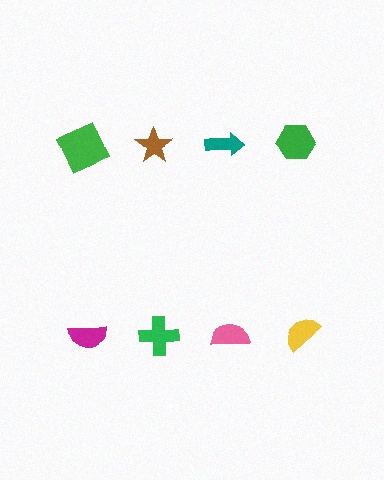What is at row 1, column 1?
A green square.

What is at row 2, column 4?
A yellow semicircle.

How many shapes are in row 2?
4 shapes.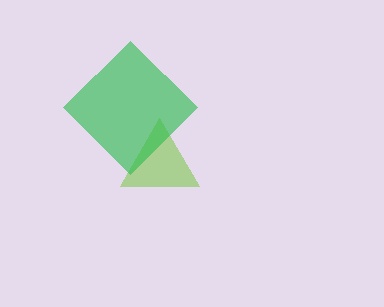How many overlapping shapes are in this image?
There are 2 overlapping shapes in the image.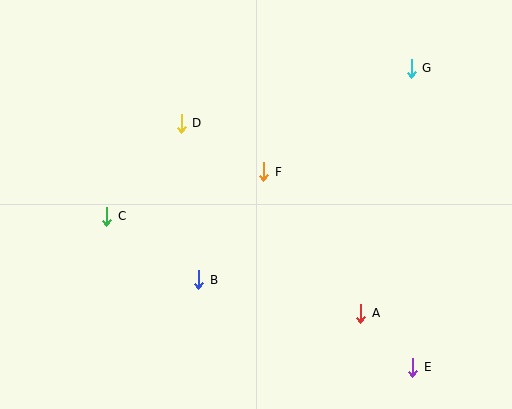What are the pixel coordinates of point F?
Point F is at (264, 172).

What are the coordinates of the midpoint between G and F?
The midpoint between G and F is at (338, 120).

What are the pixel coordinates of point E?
Point E is at (412, 367).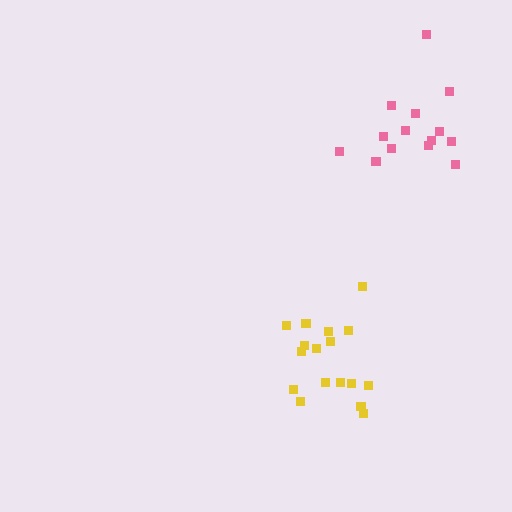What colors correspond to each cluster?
The clusters are colored: yellow, pink.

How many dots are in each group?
Group 1: 17 dots, Group 2: 14 dots (31 total).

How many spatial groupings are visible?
There are 2 spatial groupings.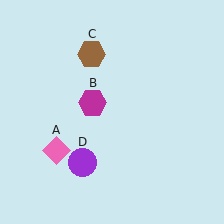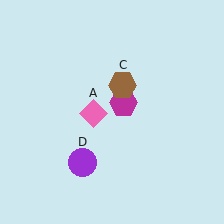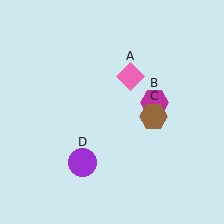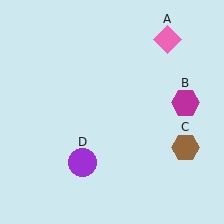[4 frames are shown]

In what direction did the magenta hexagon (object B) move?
The magenta hexagon (object B) moved right.